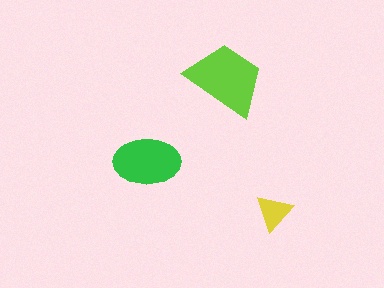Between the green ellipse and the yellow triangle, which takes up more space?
The green ellipse.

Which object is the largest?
The lime trapezoid.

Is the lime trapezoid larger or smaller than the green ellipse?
Larger.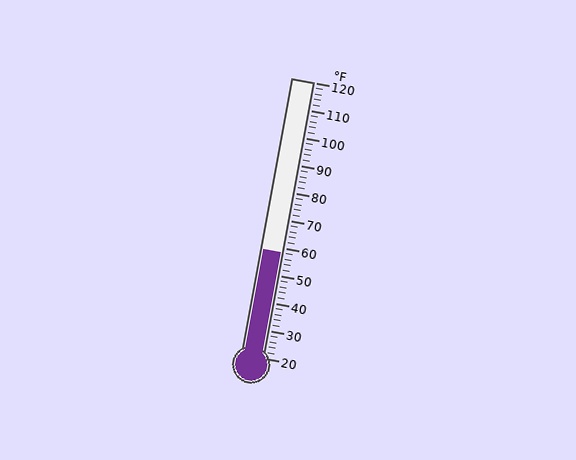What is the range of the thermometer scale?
The thermometer scale ranges from 20°F to 120°F.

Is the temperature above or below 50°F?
The temperature is above 50°F.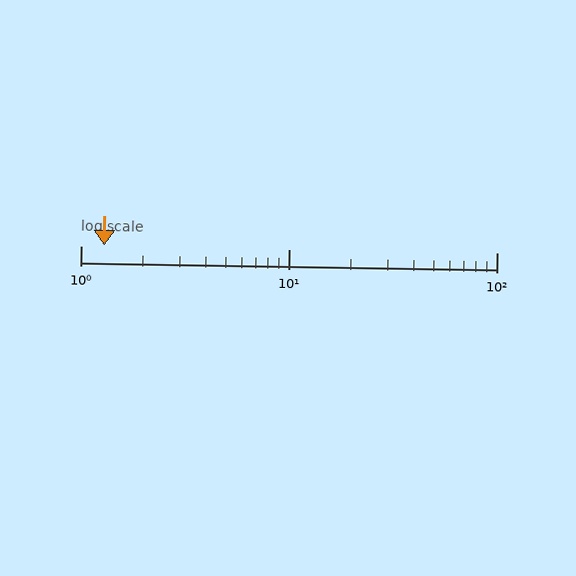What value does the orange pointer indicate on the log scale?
The pointer indicates approximately 1.3.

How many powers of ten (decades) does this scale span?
The scale spans 2 decades, from 1 to 100.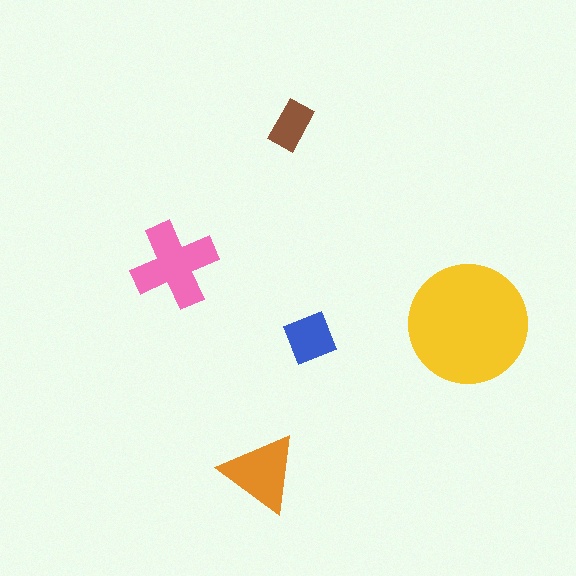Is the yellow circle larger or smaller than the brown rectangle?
Larger.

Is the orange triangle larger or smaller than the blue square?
Larger.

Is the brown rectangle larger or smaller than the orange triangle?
Smaller.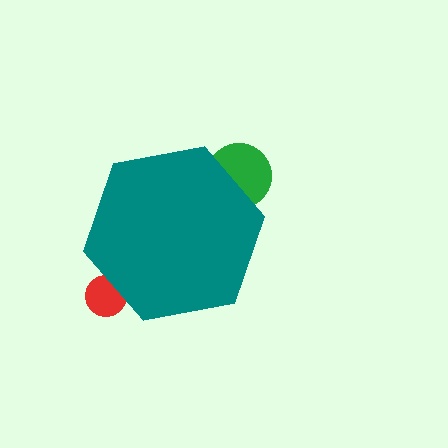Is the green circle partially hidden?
Yes, the green circle is partially hidden behind the teal hexagon.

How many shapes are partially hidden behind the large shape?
3 shapes are partially hidden.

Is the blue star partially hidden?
Yes, the blue star is partially hidden behind the teal hexagon.